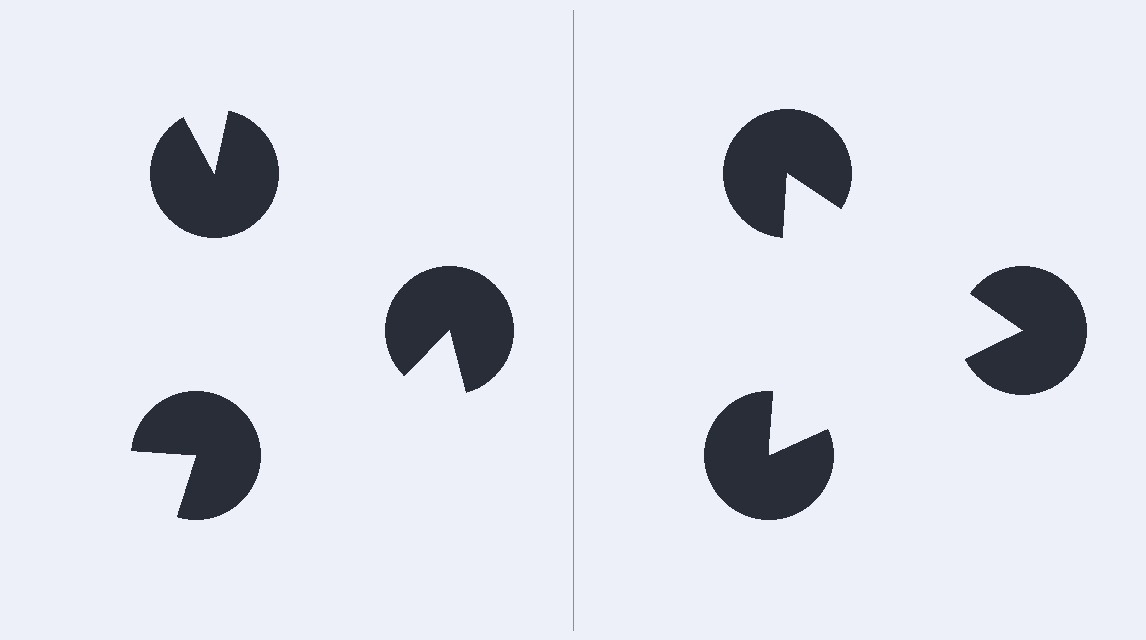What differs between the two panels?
The pac-man discs are positioned identically on both sides; only the wedge orientations differ. On the right they align to a triangle; on the left they are misaligned.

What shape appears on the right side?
An illusory triangle.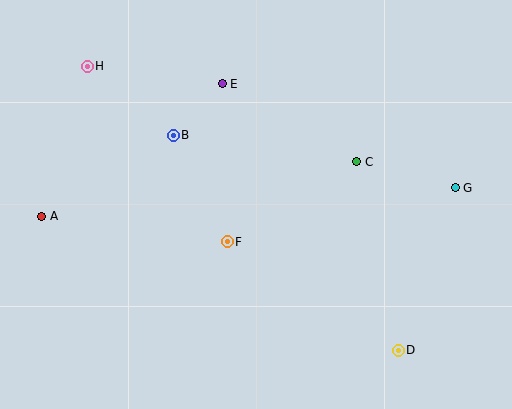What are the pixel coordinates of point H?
Point H is at (87, 66).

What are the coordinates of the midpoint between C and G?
The midpoint between C and G is at (406, 175).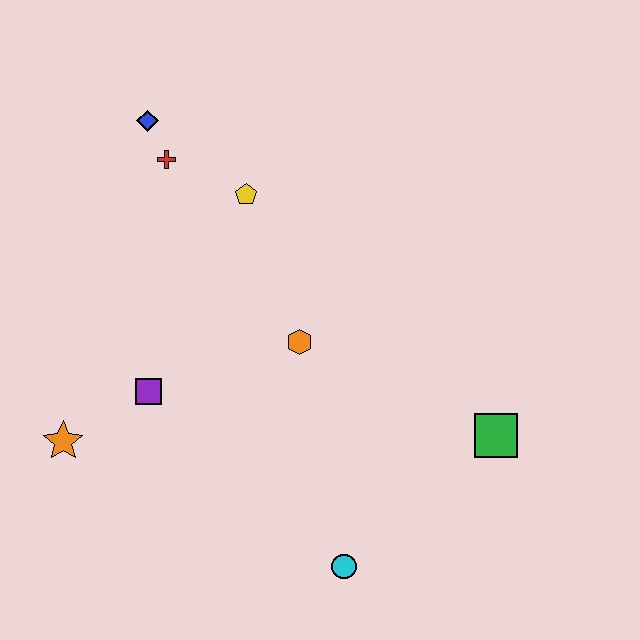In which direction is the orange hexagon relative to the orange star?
The orange hexagon is to the right of the orange star.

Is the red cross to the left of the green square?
Yes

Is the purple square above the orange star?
Yes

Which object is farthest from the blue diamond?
The cyan circle is farthest from the blue diamond.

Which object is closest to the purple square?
The orange star is closest to the purple square.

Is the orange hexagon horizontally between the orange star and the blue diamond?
No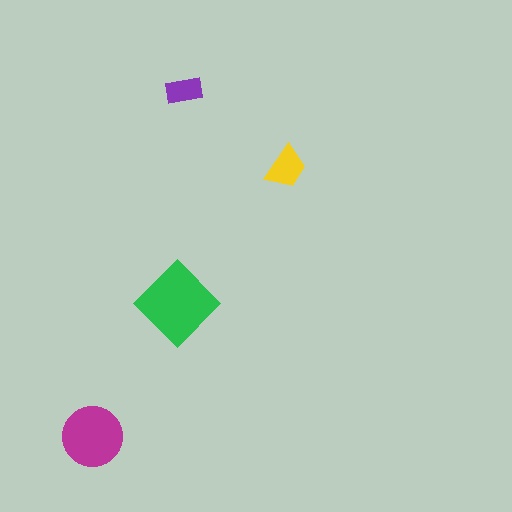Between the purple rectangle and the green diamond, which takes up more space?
The green diamond.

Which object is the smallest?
The purple rectangle.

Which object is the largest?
The green diamond.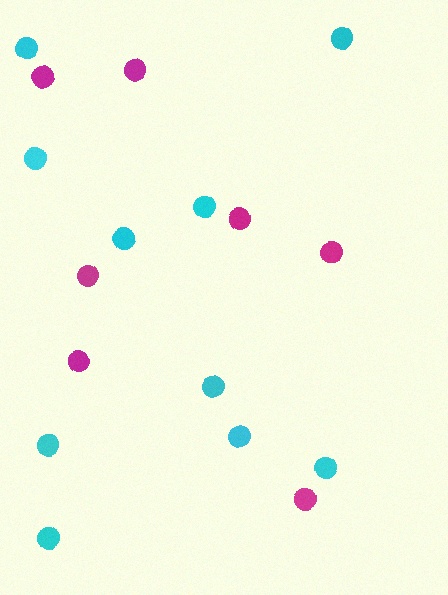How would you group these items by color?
There are 2 groups: one group of magenta circles (7) and one group of cyan circles (10).